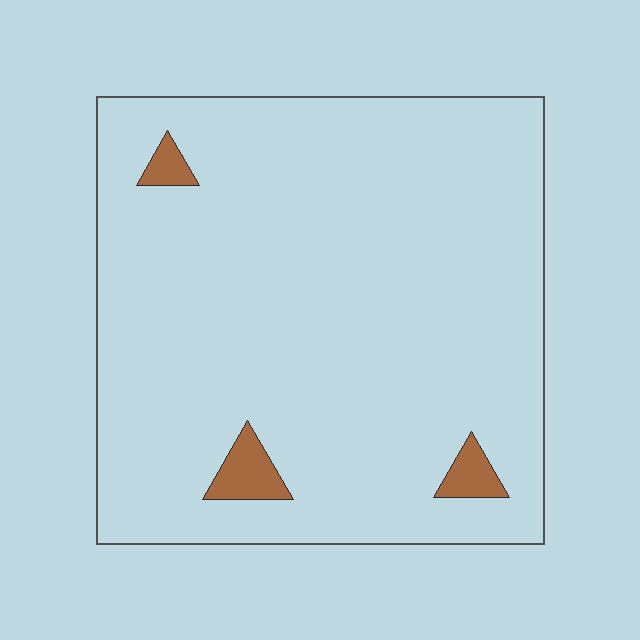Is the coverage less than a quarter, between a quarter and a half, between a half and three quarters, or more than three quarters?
Less than a quarter.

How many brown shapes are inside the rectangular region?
3.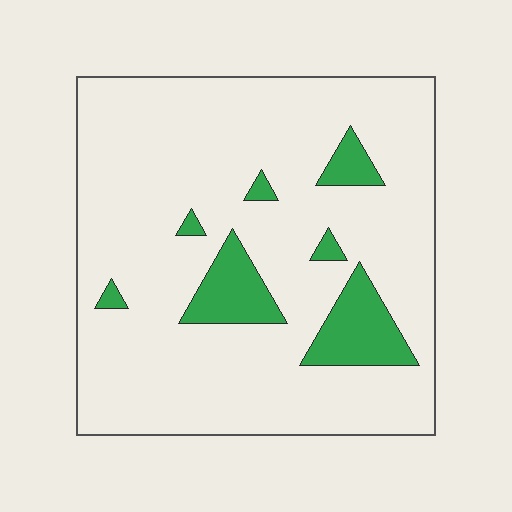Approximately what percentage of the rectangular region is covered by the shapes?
Approximately 15%.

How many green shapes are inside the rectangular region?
7.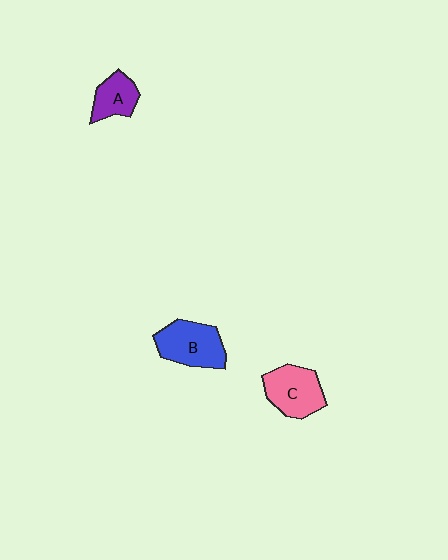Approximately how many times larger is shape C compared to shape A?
Approximately 1.5 times.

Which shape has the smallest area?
Shape A (purple).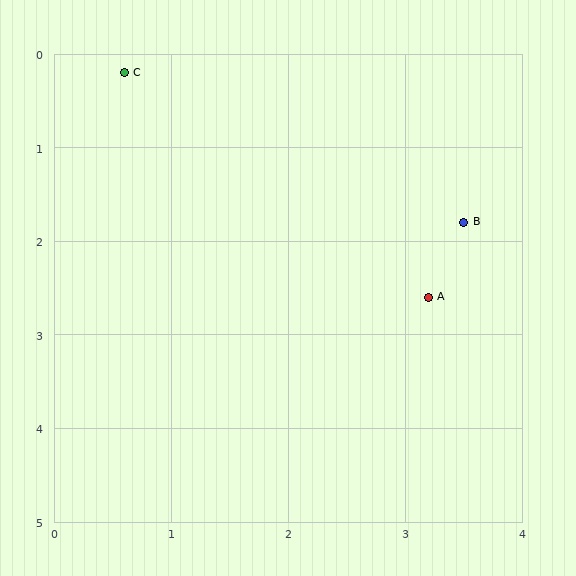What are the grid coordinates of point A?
Point A is at approximately (3.2, 2.6).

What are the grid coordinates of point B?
Point B is at approximately (3.5, 1.8).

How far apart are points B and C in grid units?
Points B and C are about 3.3 grid units apart.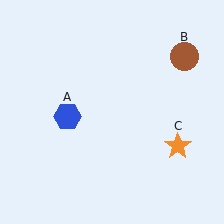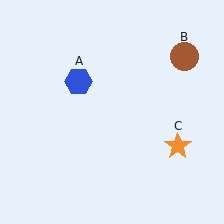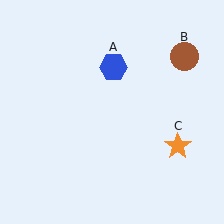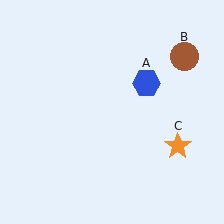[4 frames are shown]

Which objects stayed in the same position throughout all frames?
Brown circle (object B) and orange star (object C) remained stationary.